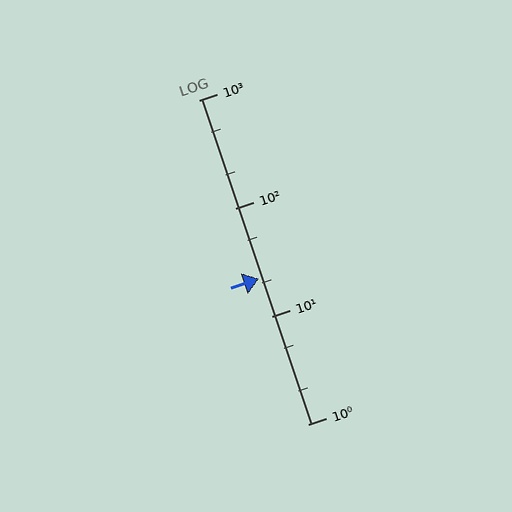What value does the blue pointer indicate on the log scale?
The pointer indicates approximately 22.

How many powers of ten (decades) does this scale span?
The scale spans 3 decades, from 1 to 1000.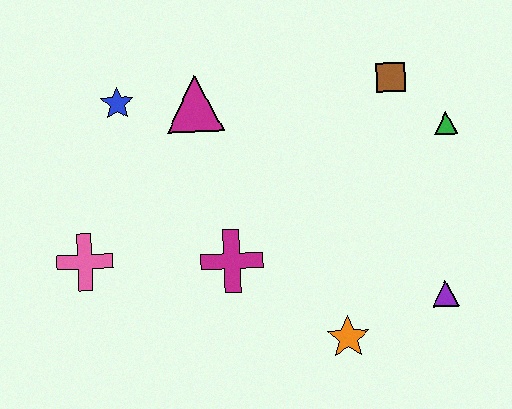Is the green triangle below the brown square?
Yes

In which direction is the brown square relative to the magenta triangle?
The brown square is to the right of the magenta triangle.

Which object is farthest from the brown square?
The pink cross is farthest from the brown square.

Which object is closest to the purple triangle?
The orange star is closest to the purple triangle.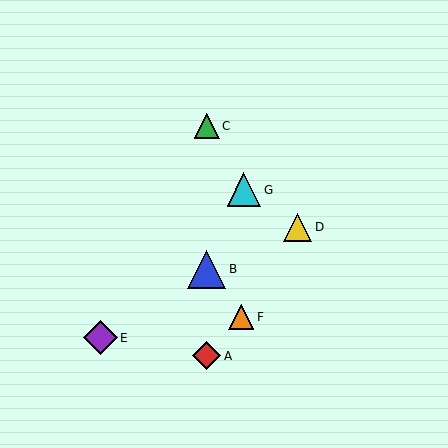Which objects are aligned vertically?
Objects A, B, C are aligned vertically.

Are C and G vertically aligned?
No, C is at x≈207 and G is at x≈244.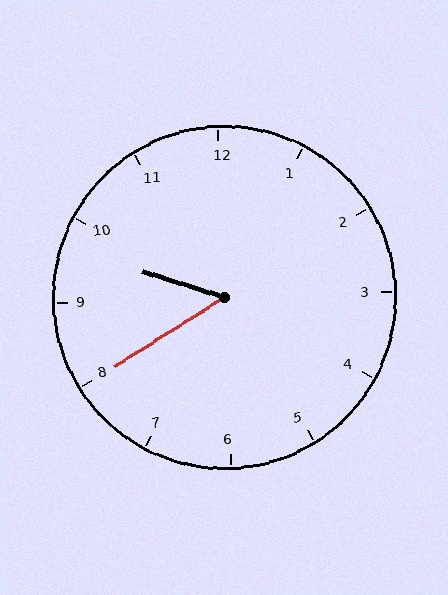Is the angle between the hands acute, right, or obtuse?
It is acute.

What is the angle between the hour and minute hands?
Approximately 50 degrees.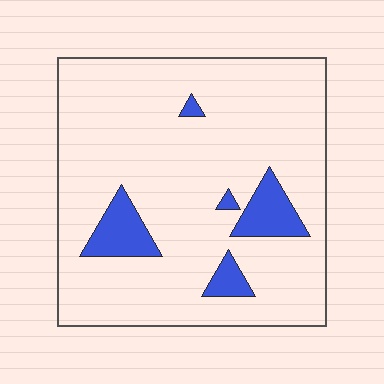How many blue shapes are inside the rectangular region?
5.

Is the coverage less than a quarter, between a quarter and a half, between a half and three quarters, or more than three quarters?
Less than a quarter.